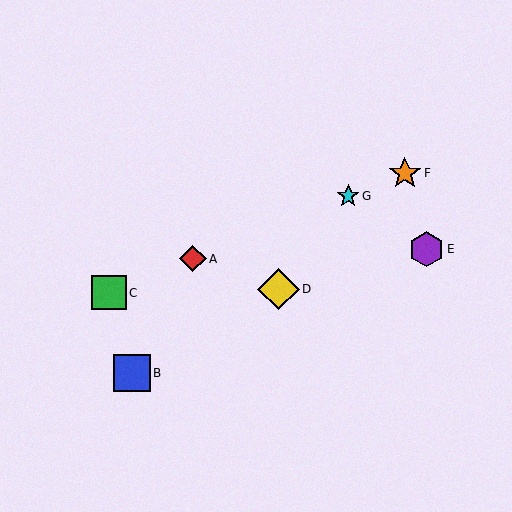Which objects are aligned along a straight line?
Objects A, C, F, G are aligned along a straight line.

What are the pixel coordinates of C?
Object C is at (109, 293).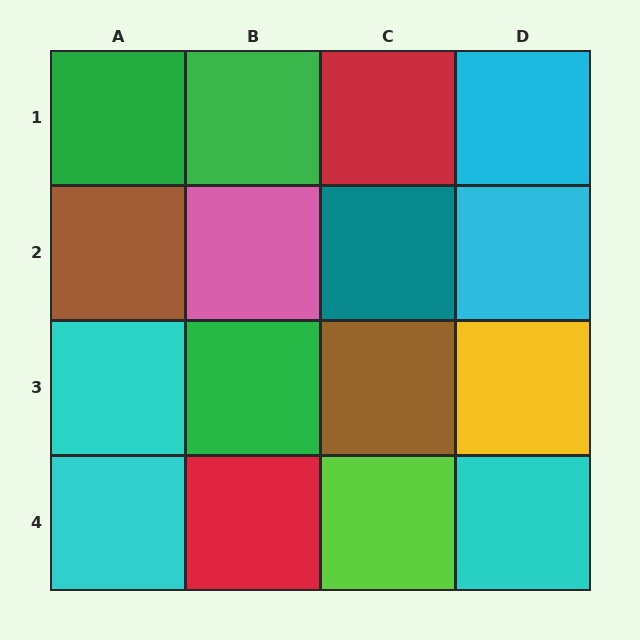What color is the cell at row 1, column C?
Red.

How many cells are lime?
1 cell is lime.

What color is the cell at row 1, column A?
Green.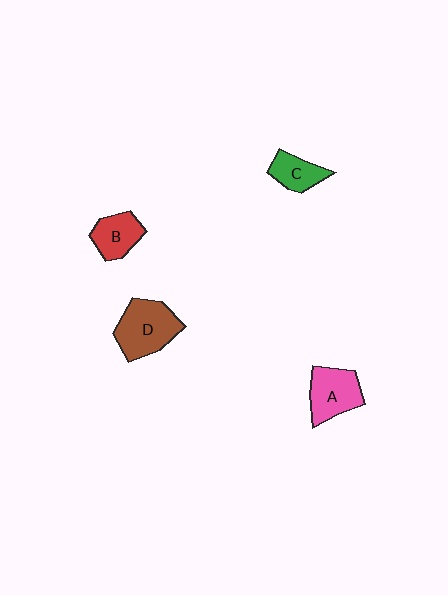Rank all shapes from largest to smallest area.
From largest to smallest: D (brown), A (pink), B (red), C (green).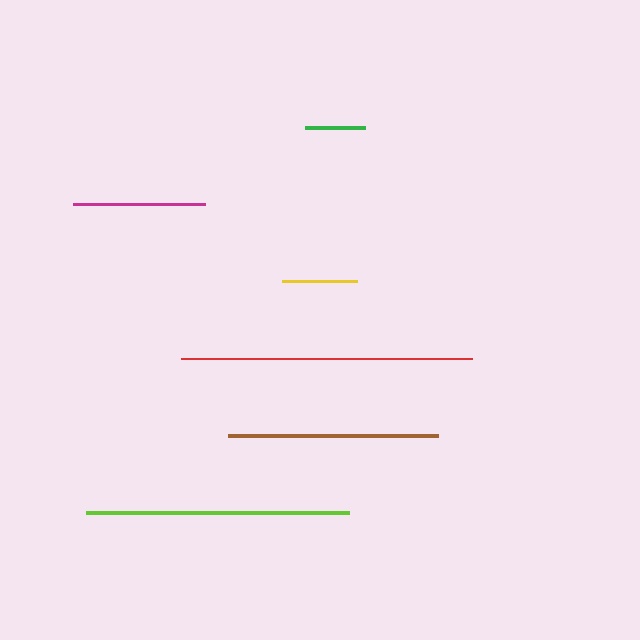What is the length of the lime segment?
The lime segment is approximately 263 pixels long.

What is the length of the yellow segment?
The yellow segment is approximately 75 pixels long.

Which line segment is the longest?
The red line is the longest at approximately 291 pixels.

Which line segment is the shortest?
The green line is the shortest at approximately 60 pixels.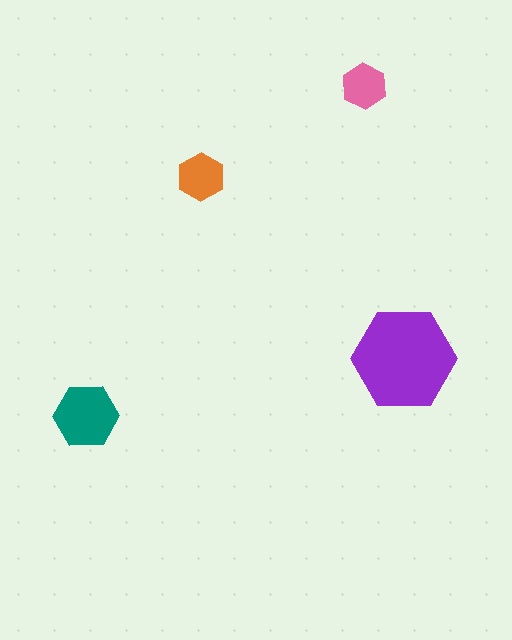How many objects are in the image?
There are 4 objects in the image.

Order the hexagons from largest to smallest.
the purple one, the teal one, the orange one, the pink one.